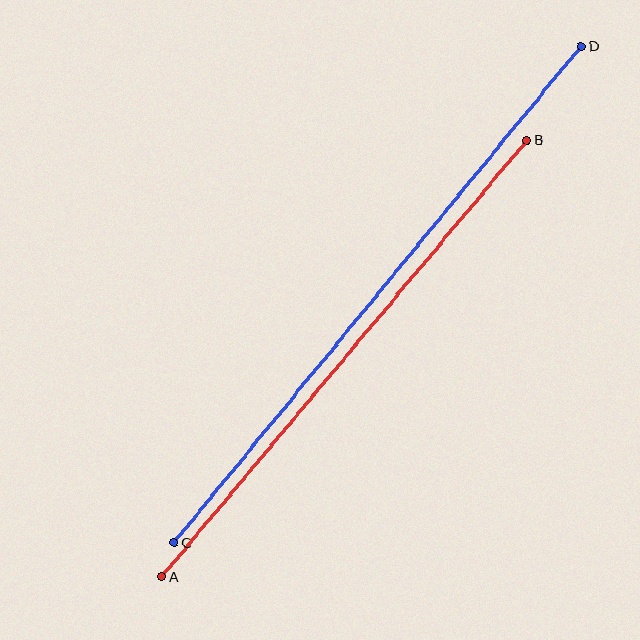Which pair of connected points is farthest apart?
Points C and D are farthest apart.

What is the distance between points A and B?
The distance is approximately 569 pixels.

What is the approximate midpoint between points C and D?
The midpoint is at approximately (378, 295) pixels.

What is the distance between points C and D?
The distance is approximately 642 pixels.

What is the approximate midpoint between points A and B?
The midpoint is at approximately (344, 359) pixels.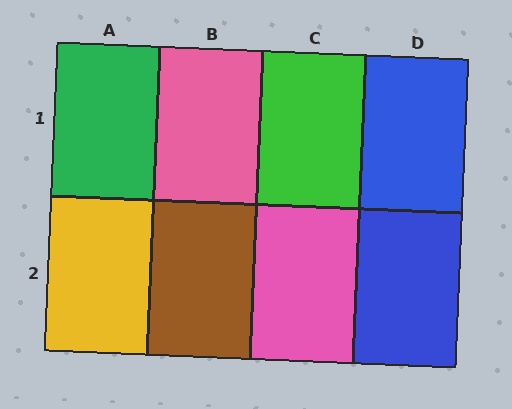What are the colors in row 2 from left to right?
Yellow, brown, pink, blue.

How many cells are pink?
2 cells are pink.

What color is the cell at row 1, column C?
Green.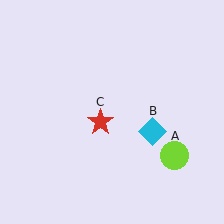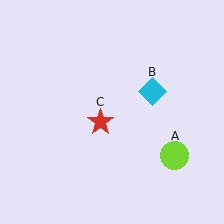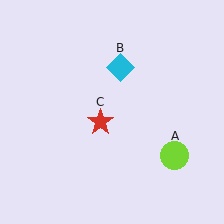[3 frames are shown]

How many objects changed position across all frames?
1 object changed position: cyan diamond (object B).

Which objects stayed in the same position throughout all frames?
Lime circle (object A) and red star (object C) remained stationary.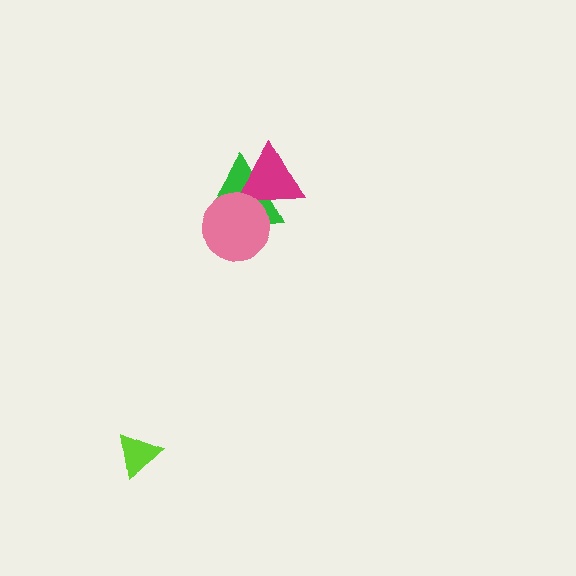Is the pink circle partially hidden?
No, no other shape covers it.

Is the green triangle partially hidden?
Yes, it is partially covered by another shape.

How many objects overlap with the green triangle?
2 objects overlap with the green triangle.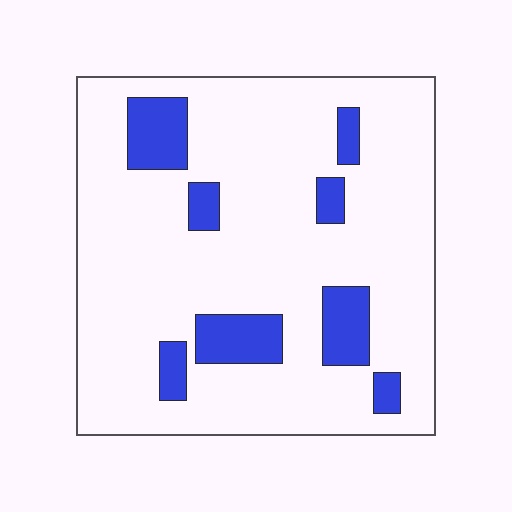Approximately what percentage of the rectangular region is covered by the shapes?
Approximately 15%.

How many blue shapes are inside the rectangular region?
8.